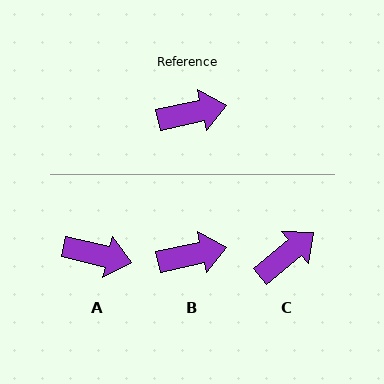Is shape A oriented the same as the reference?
No, it is off by about 26 degrees.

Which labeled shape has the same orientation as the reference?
B.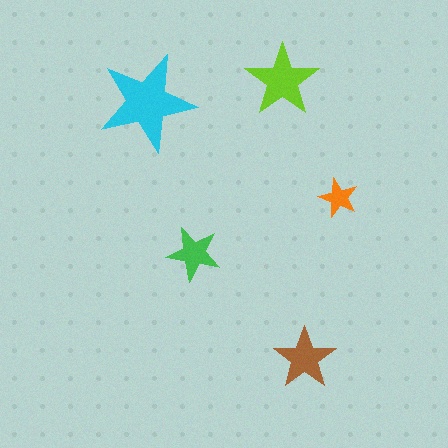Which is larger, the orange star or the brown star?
The brown one.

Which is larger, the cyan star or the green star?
The cyan one.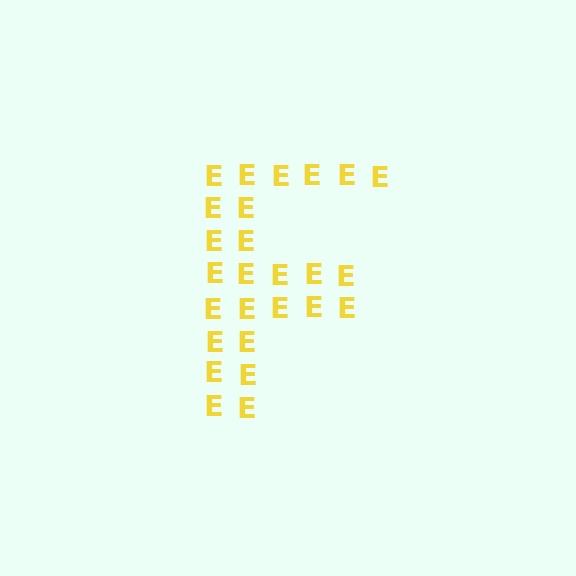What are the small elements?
The small elements are letter E's.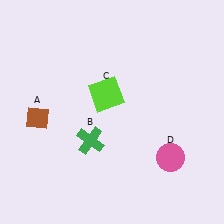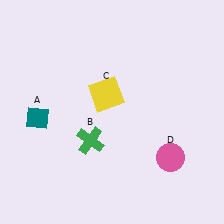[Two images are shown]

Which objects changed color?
A changed from brown to teal. C changed from lime to yellow.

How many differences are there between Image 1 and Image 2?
There are 2 differences between the two images.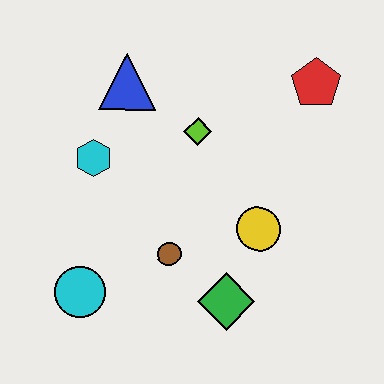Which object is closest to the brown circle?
The green diamond is closest to the brown circle.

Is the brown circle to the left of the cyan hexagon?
No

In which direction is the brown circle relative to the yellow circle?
The brown circle is to the left of the yellow circle.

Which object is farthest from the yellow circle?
The blue triangle is farthest from the yellow circle.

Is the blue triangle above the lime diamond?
Yes